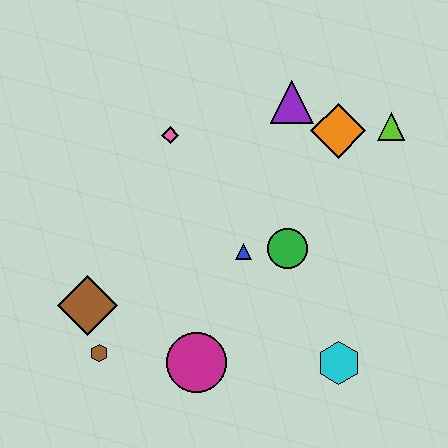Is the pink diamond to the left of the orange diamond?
Yes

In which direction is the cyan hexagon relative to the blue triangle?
The cyan hexagon is below the blue triangle.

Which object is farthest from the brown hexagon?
The lime triangle is farthest from the brown hexagon.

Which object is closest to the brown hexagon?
The brown diamond is closest to the brown hexagon.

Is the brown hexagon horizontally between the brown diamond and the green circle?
Yes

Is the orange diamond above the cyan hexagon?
Yes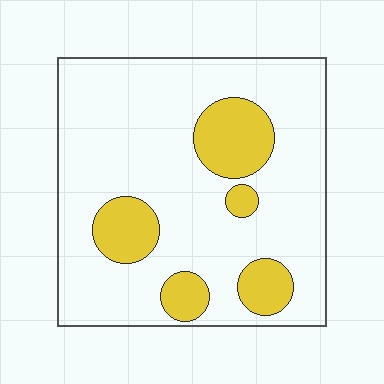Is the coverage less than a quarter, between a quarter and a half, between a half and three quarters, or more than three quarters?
Less than a quarter.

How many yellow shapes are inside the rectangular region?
5.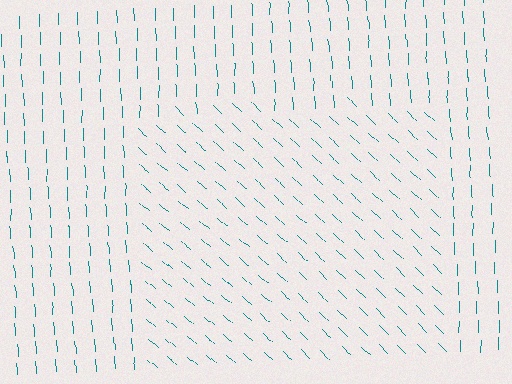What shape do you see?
I see a rectangle.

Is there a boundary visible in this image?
Yes, there is a texture boundary formed by a change in line orientation.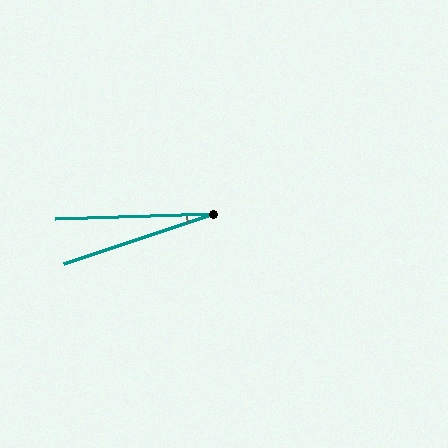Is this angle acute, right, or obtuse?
It is acute.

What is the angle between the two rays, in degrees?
Approximately 17 degrees.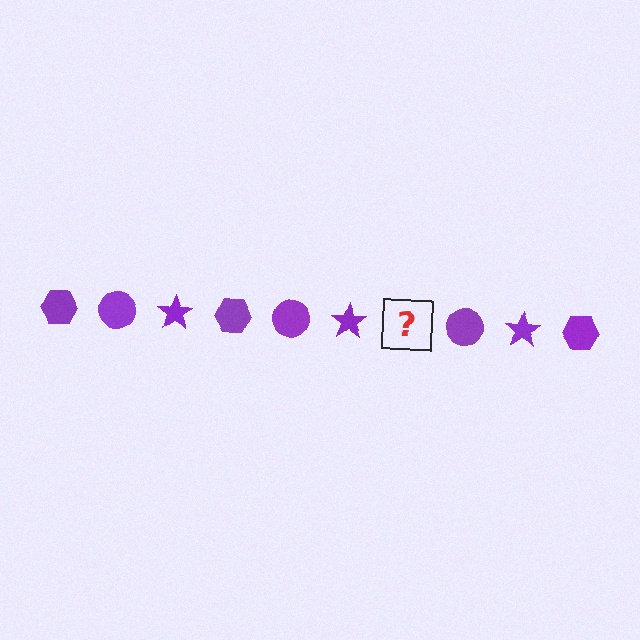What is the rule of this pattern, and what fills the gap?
The rule is that the pattern cycles through hexagon, circle, star shapes in purple. The gap should be filled with a purple hexagon.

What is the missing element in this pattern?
The missing element is a purple hexagon.